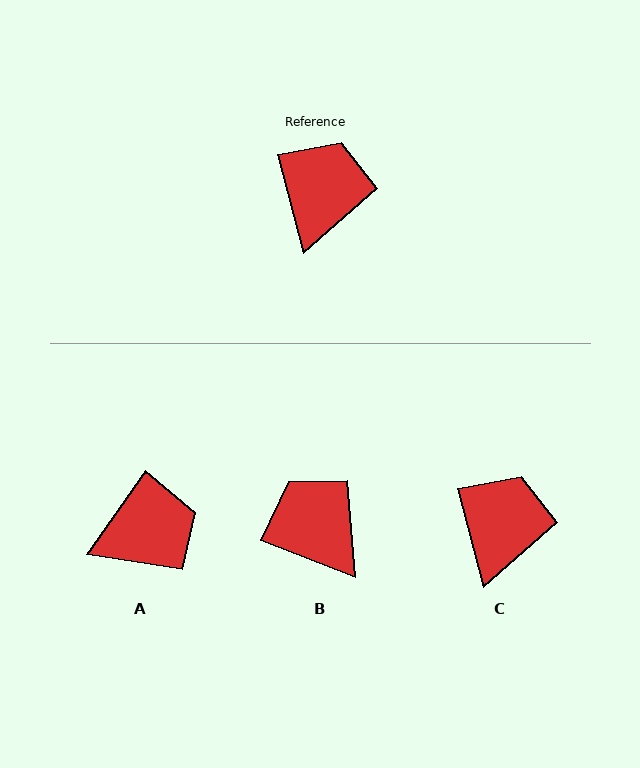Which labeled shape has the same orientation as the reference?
C.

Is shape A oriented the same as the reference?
No, it is off by about 50 degrees.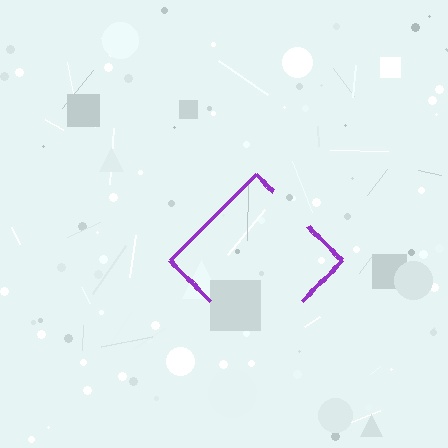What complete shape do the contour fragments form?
The contour fragments form a diamond.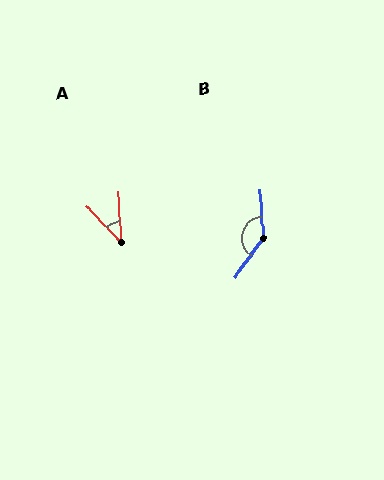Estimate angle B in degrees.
Approximately 140 degrees.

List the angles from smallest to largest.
A (41°), B (140°).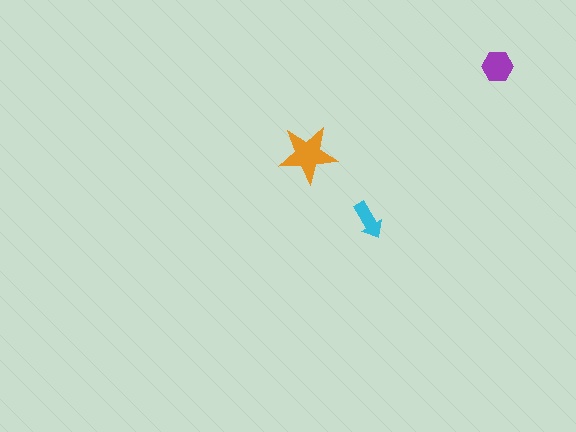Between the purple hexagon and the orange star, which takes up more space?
The orange star.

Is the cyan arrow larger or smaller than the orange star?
Smaller.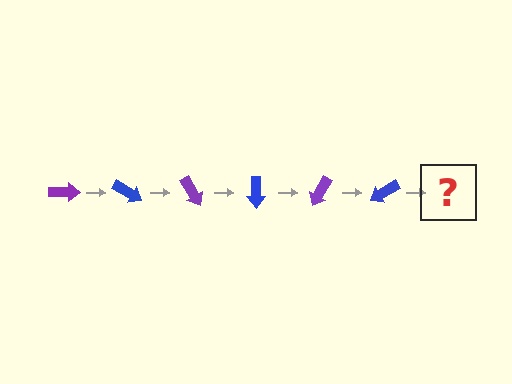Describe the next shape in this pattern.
It should be a purple arrow, rotated 180 degrees from the start.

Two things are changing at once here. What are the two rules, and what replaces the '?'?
The two rules are that it rotates 30 degrees each step and the color cycles through purple and blue. The '?' should be a purple arrow, rotated 180 degrees from the start.